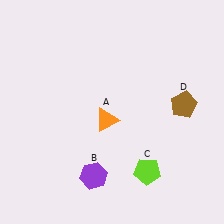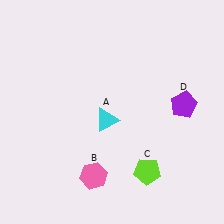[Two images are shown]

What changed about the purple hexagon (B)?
In Image 1, B is purple. In Image 2, it changed to pink.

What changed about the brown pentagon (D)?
In Image 1, D is brown. In Image 2, it changed to purple.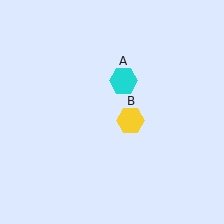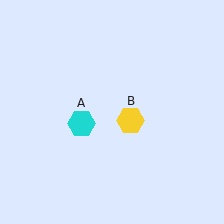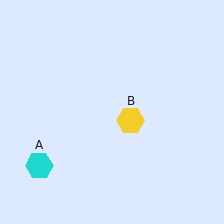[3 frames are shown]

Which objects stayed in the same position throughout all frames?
Yellow hexagon (object B) remained stationary.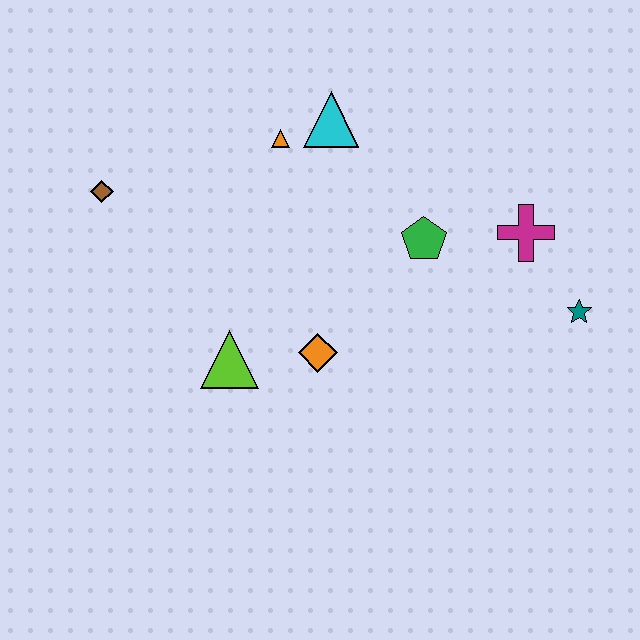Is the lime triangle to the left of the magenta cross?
Yes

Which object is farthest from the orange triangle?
The teal star is farthest from the orange triangle.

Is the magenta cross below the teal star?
No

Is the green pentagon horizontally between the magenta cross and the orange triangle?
Yes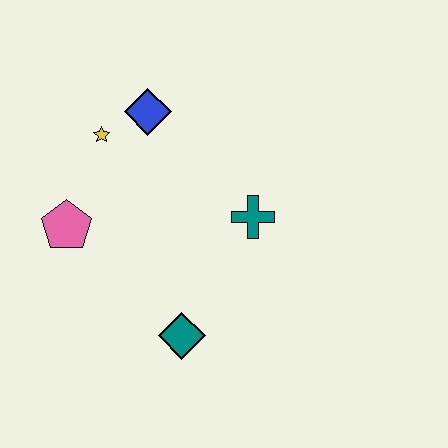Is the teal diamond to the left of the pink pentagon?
No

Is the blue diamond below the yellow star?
No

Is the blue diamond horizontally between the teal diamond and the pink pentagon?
Yes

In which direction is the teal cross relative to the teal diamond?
The teal cross is above the teal diamond.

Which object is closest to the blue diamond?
The yellow star is closest to the blue diamond.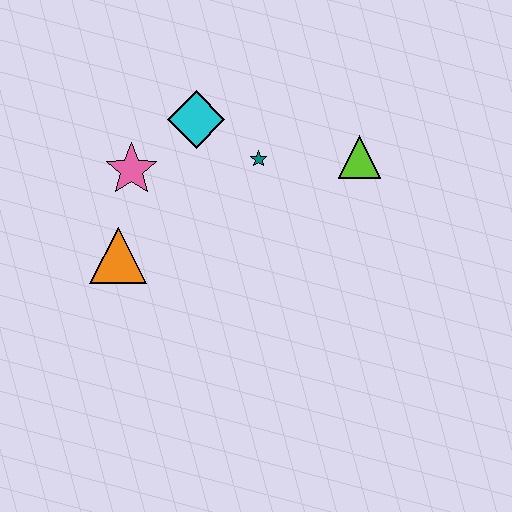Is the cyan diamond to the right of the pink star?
Yes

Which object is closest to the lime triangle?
The teal star is closest to the lime triangle.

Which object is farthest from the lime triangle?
The orange triangle is farthest from the lime triangle.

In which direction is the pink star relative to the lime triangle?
The pink star is to the left of the lime triangle.